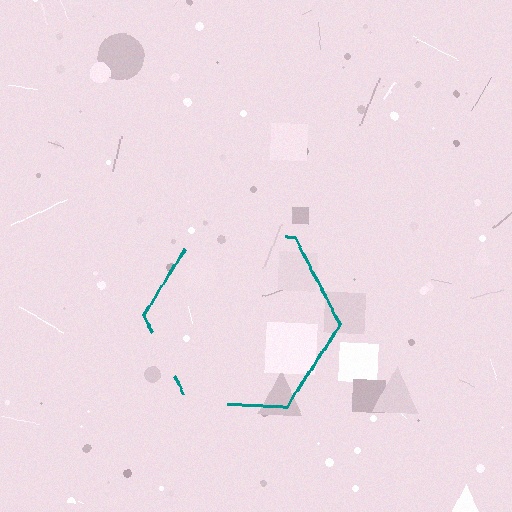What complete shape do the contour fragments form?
The contour fragments form a hexagon.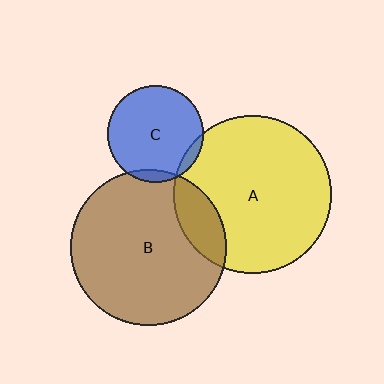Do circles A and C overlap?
Yes.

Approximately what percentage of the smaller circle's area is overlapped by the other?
Approximately 5%.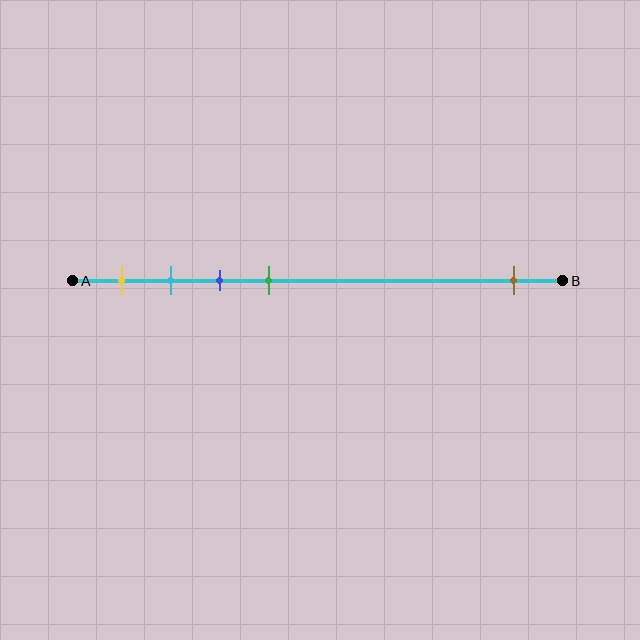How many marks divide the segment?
There are 5 marks dividing the segment.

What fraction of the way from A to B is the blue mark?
The blue mark is approximately 30% (0.3) of the way from A to B.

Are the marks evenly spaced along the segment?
No, the marks are not evenly spaced.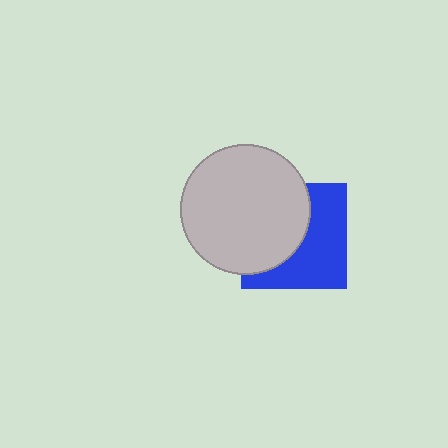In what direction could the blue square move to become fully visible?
The blue square could move right. That would shift it out from behind the light gray circle entirely.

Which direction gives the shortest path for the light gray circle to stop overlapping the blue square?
Moving left gives the shortest separation.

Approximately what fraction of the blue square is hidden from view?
Roughly 48% of the blue square is hidden behind the light gray circle.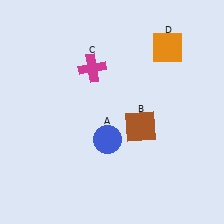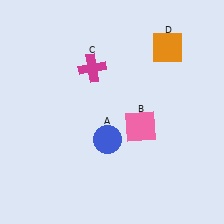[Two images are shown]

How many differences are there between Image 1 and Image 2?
There is 1 difference between the two images.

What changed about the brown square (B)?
In Image 1, B is brown. In Image 2, it changed to pink.